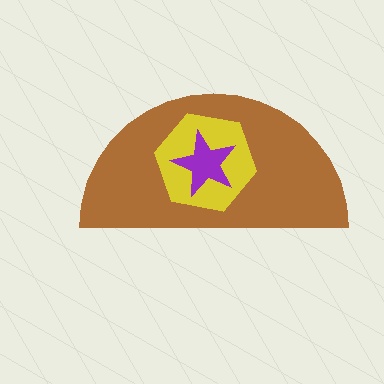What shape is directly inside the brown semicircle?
The yellow hexagon.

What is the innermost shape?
The purple star.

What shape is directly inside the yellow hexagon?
The purple star.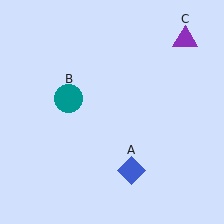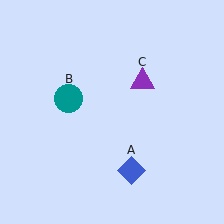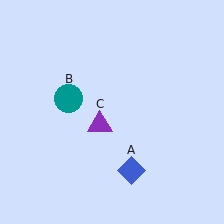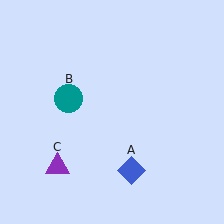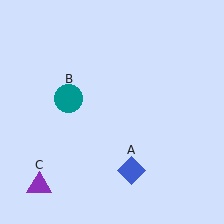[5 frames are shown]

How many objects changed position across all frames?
1 object changed position: purple triangle (object C).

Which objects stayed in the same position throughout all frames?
Blue diamond (object A) and teal circle (object B) remained stationary.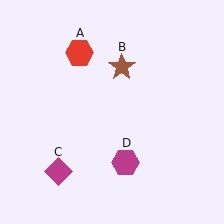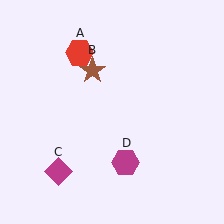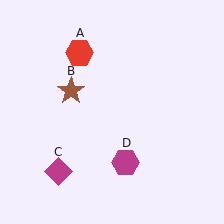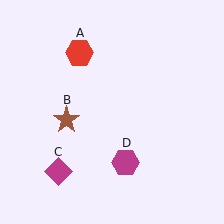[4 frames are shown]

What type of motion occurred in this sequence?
The brown star (object B) rotated counterclockwise around the center of the scene.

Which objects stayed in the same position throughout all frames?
Red hexagon (object A) and magenta diamond (object C) and magenta hexagon (object D) remained stationary.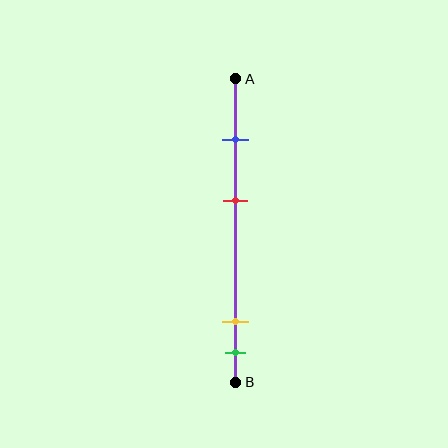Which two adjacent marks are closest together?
The yellow and green marks are the closest adjacent pair.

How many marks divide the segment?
There are 4 marks dividing the segment.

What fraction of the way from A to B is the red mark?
The red mark is approximately 40% (0.4) of the way from A to B.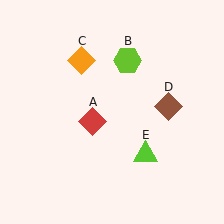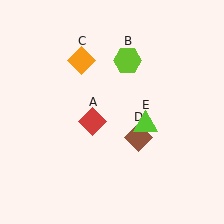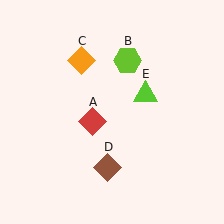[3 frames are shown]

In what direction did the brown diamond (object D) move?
The brown diamond (object D) moved down and to the left.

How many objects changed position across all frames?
2 objects changed position: brown diamond (object D), lime triangle (object E).